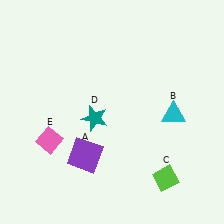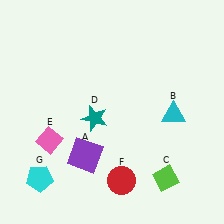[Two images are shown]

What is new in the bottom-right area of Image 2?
A red circle (F) was added in the bottom-right area of Image 2.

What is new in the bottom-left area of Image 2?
A cyan pentagon (G) was added in the bottom-left area of Image 2.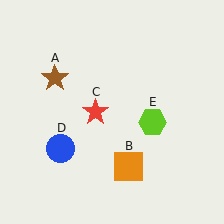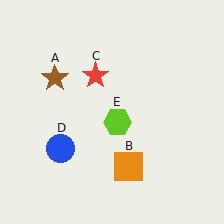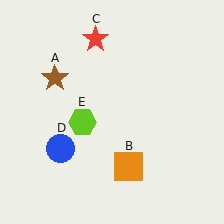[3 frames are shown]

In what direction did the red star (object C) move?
The red star (object C) moved up.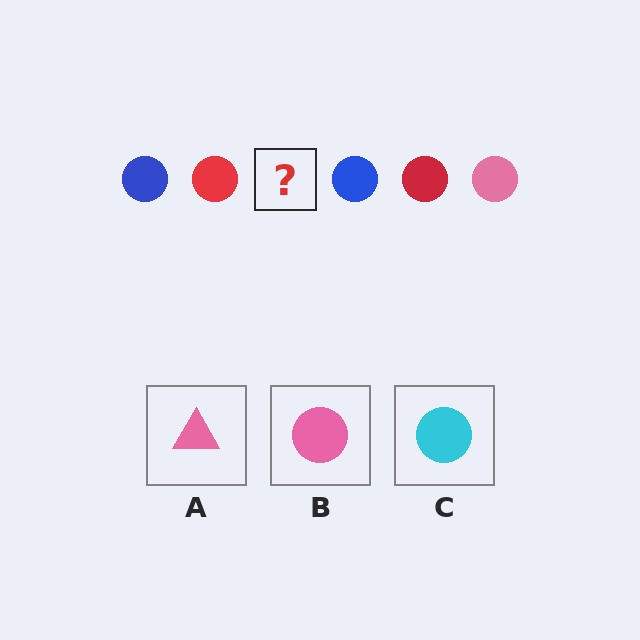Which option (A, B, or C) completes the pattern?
B.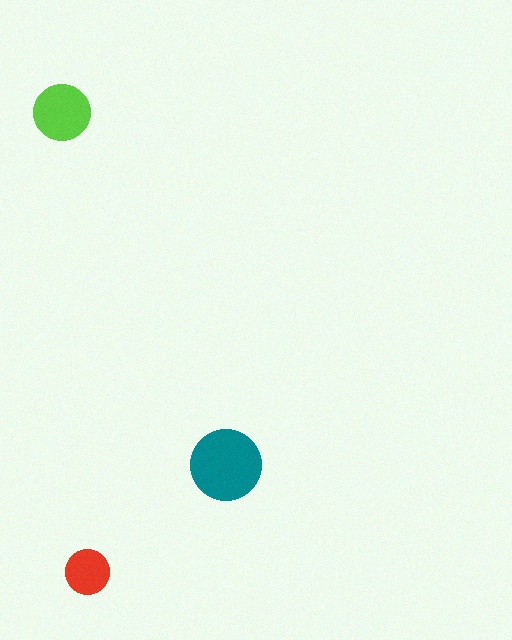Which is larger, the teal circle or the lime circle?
The teal one.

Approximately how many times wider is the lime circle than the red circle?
About 1.5 times wider.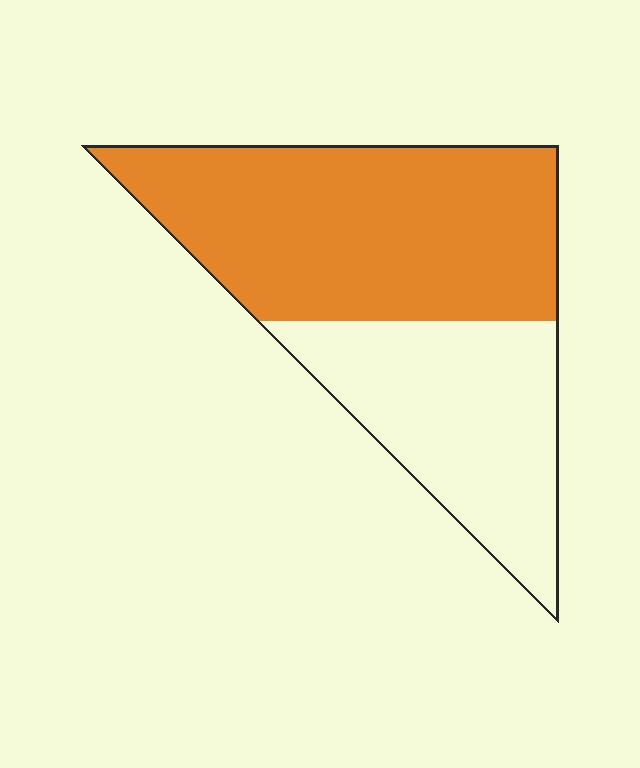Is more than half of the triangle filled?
Yes.